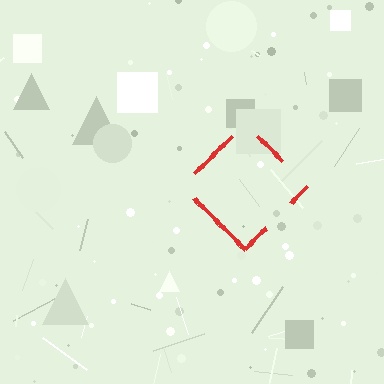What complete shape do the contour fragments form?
The contour fragments form a diamond.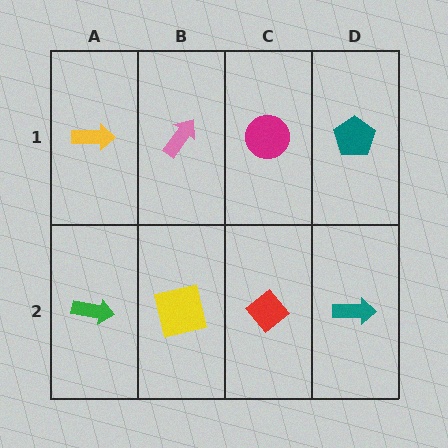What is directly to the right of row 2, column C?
A teal arrow.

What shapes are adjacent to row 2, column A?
A yellow arrow (row 1, column A), a yellow square (row 2, column B).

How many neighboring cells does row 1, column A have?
2.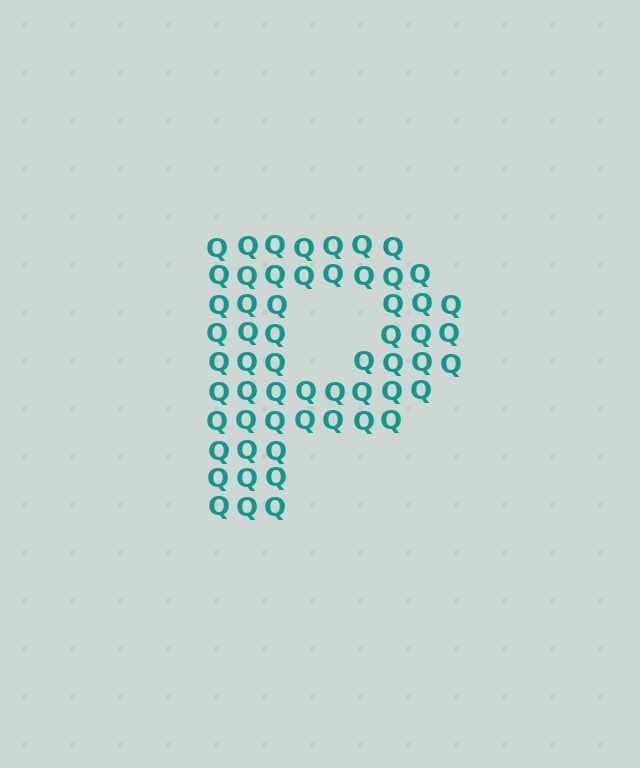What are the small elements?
The small elements are letter Q's.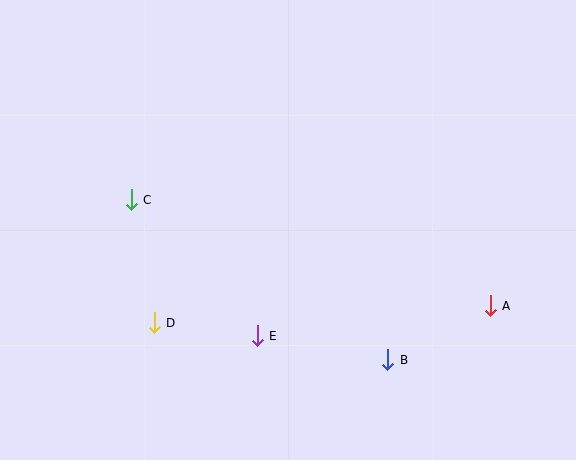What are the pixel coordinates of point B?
Point B is at (388, 360).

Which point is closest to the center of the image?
Point E at (257, 336) is closest to the center.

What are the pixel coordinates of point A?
Point A is at (490, 306).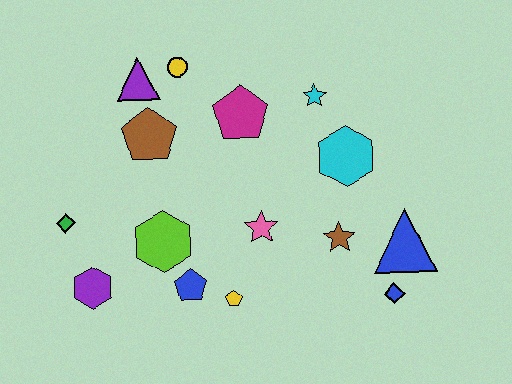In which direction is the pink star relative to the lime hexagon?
The pink star is to the right of the lime hexagon.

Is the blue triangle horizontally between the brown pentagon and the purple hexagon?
No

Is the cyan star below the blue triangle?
No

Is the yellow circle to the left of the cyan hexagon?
Yes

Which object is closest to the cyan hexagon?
The cyan star is closest to the cyan hexagon.